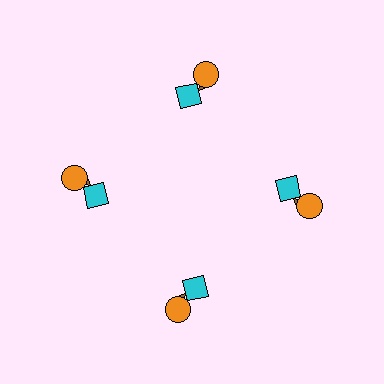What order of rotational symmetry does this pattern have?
This pattern has 4-fold rotational symmetry.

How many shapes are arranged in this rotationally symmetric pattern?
There are 12 shapes, arranged in 4 groups of 3.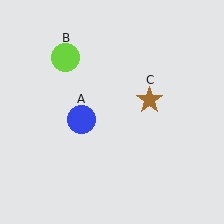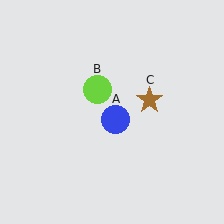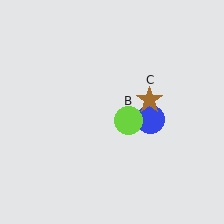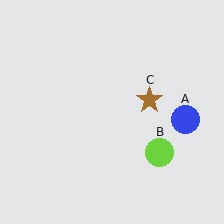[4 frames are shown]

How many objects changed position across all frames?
2 objects changed position: blue circle (object A), lime circle (object B).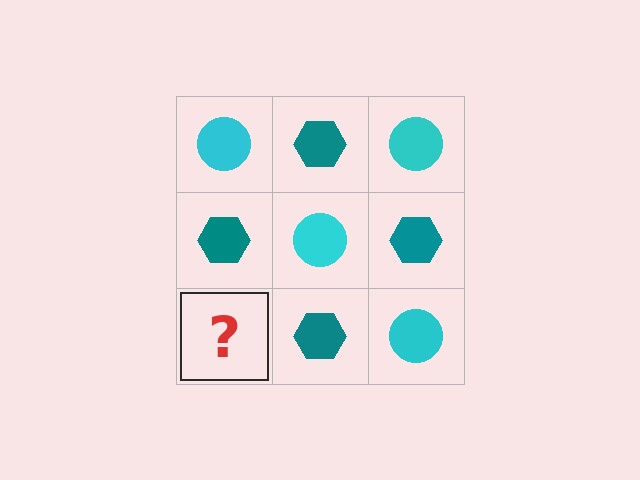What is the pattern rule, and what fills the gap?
The rule is that it alternates cyan circle and teal hexagon in a checkerboard pattern. The gap should be filled with a cyan circle.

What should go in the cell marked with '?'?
The missing cell should contain a cyan circle.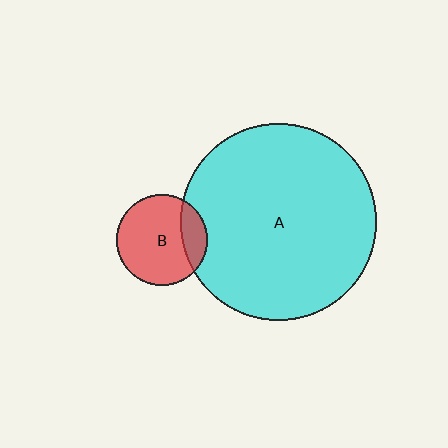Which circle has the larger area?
Circle A (cyan).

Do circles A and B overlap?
Yes.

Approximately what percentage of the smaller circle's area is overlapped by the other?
Approximately 20%.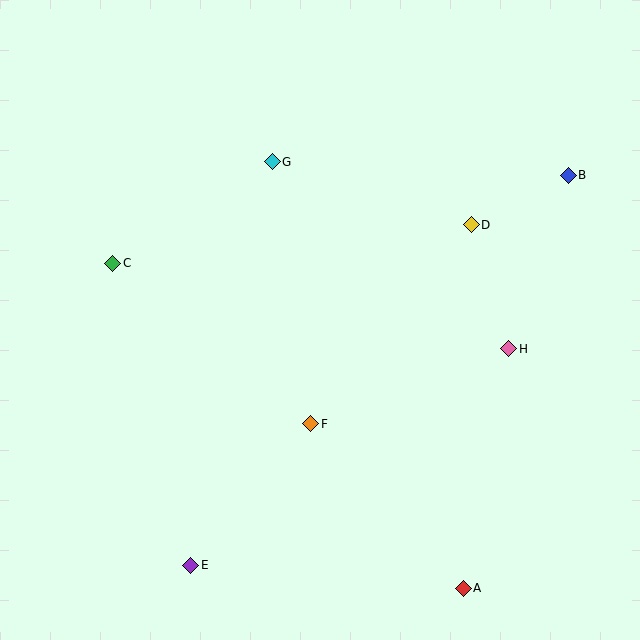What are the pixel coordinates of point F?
Point F is at (311, 424).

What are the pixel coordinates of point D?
Point D is at (471, 225).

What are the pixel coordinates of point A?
Point A is at (463, 588).